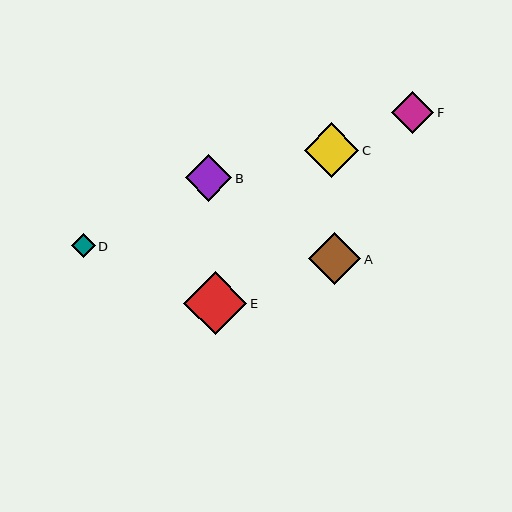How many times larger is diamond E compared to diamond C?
Diamond E is approximately 1.2 times the size of diamond C.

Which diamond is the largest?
Diamond E is the largest with a size of approximately 63 pixels.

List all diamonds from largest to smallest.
From largest to smallest: E, C, A, B, F, D.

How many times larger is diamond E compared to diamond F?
Diamond E is approximately 1.5 times the size of diamond F.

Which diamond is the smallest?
Diamond D is the smallest with a size of approximately 23 pixels.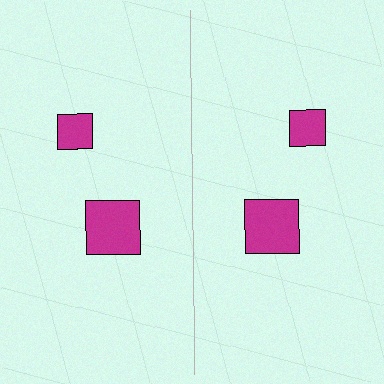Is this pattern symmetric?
Yes, this pattern has bilateral (reflection) symmetry.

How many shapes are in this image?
There are 4 shapes in this image.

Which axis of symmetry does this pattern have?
The pattern has a vertical axis of symmetry running through the center of the image.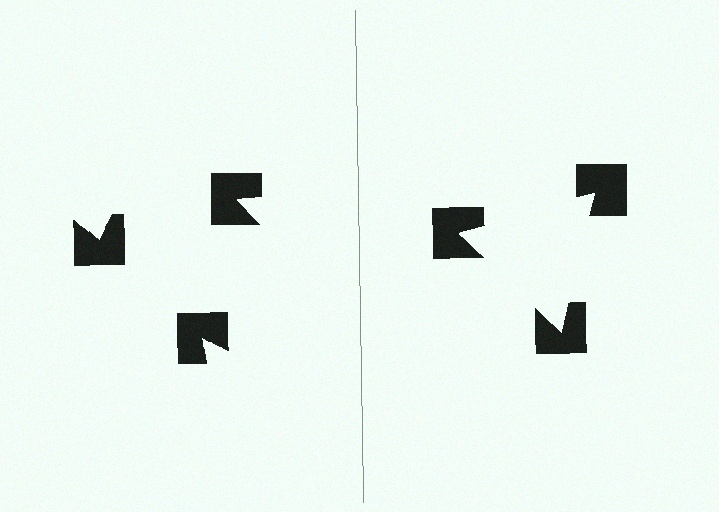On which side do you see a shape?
An illusory triangle appears on the right side. On the left side the wedge cuts are rotated, so no coherent shape forms.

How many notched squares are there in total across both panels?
6 — 3 on each side.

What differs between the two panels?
The notched squares are positioned identically on both sides; only the wedge orientations differ. On the right they align to a triangle; on the left they are misaligned.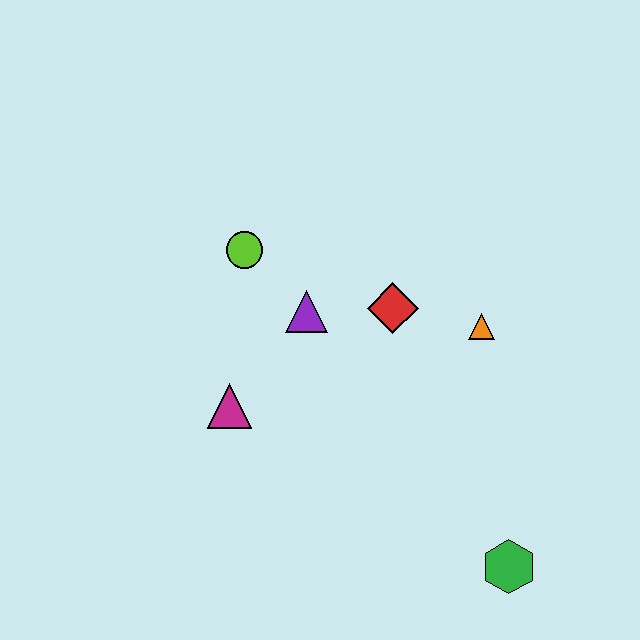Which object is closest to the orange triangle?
The red diamond is closest to the orange triangle.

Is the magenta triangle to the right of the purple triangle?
No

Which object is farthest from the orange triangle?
The magenta triangle is farthest from the orange triangle.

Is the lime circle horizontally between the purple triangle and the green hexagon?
No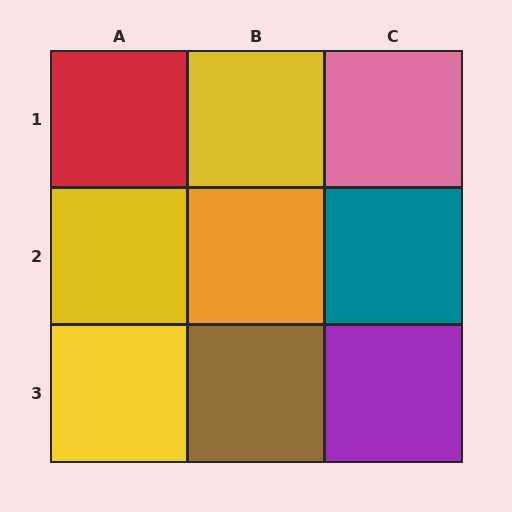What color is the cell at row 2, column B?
Orange.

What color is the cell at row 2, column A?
Yellow.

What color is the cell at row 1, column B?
Yellow.